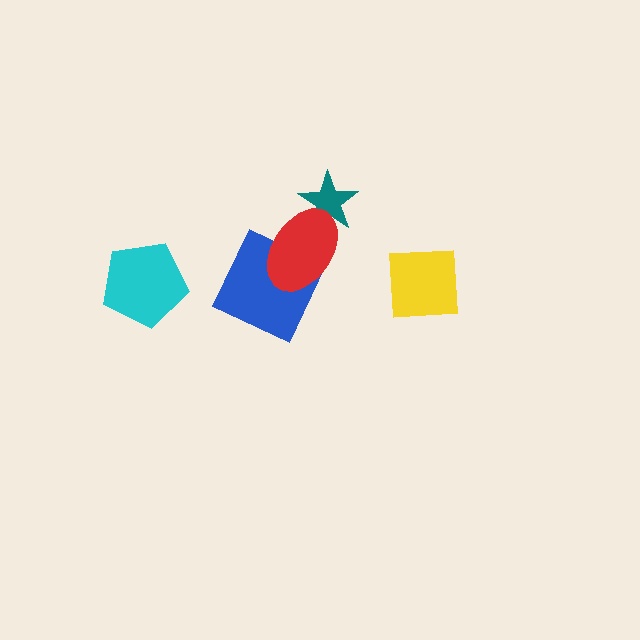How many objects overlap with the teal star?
1 object overlaps with the teal star.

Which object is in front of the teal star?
The red ellipse is in front of the teal star.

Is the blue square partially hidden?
Yes, it is partially covered by another shape.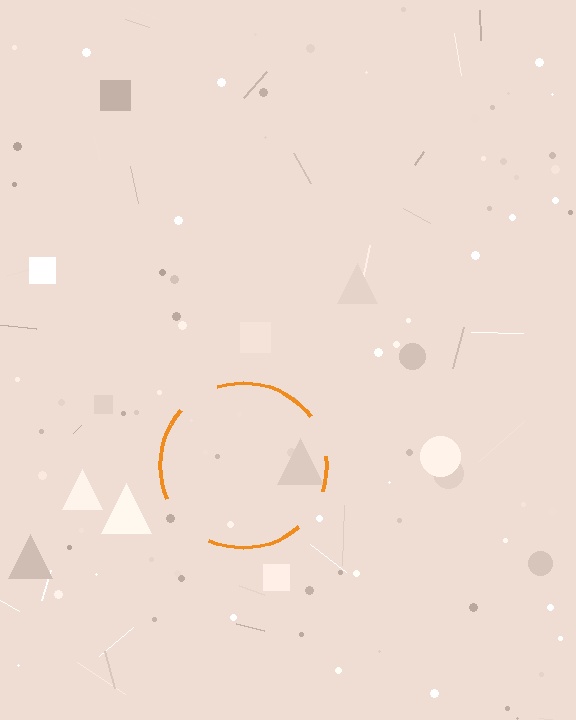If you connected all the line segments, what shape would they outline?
They would outline a circle.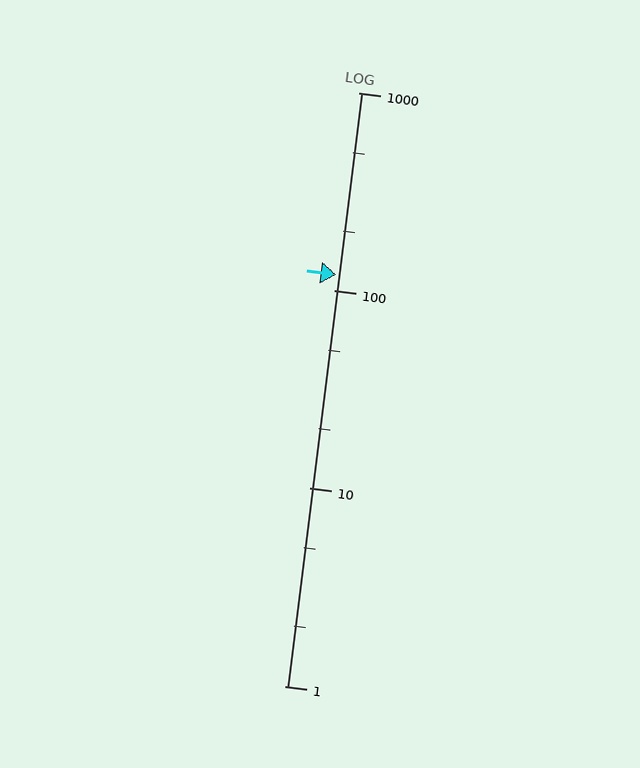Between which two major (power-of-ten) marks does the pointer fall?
The pointer is between 100 and 1000.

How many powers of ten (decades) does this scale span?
The scale spans 3 decades, from 1 to 1000.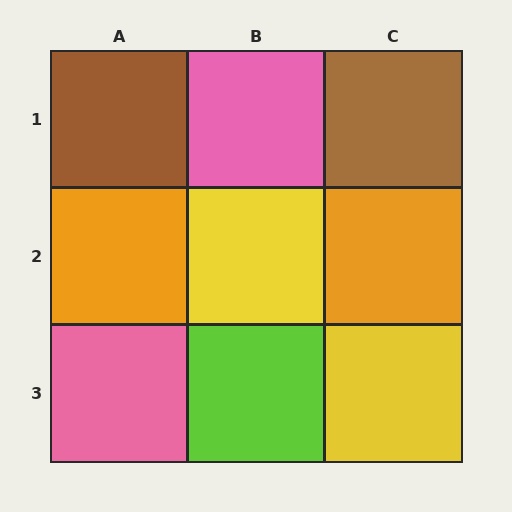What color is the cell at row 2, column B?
Yellow.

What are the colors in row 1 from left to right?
Brown, pink, brown.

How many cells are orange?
2 cells are orange.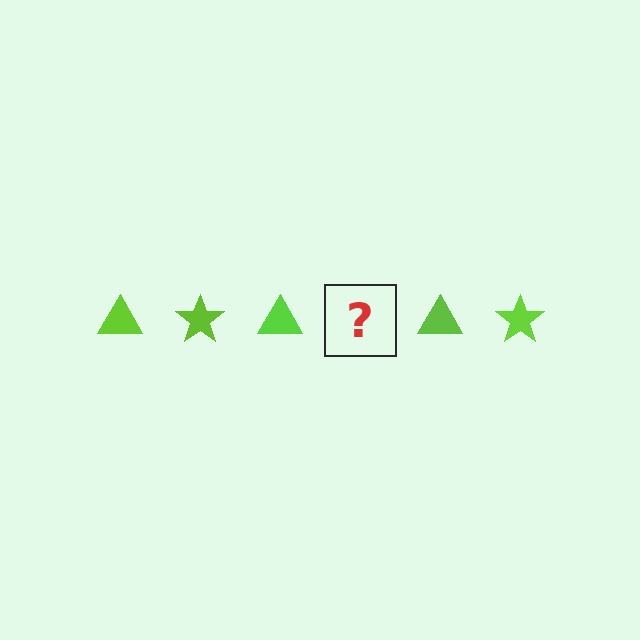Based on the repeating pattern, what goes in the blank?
The blank should be a lime star.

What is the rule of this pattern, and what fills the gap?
The rule is that the pattern cycles through triangle, star shapes in lime. The gap should be filled with a lime star.